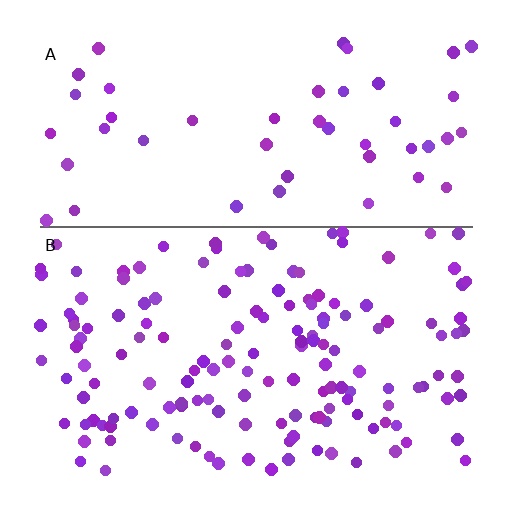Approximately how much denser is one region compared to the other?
Approximately 3.0× — region B over region A.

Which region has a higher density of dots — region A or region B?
B (the bottom).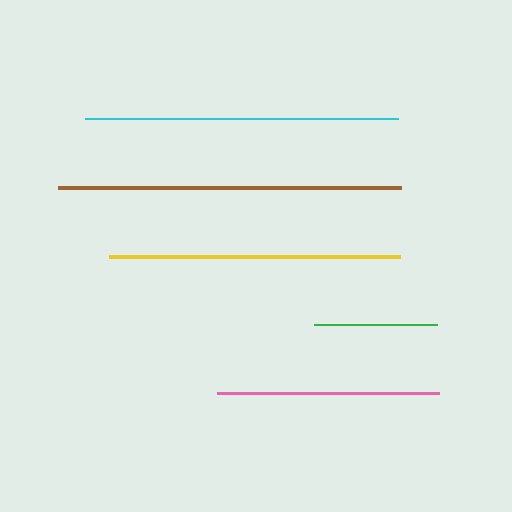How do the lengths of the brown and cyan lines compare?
The brown and cyan lines are approximately the same length.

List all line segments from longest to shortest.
From longest to shortest: brown, cyan, yellow, pink, green.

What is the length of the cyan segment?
The cyan segment is approximately 313 pixels long.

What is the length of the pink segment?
The pink segment is approximately 222 pixels long.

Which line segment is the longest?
The brown line is the longest at approximately 343 pixels.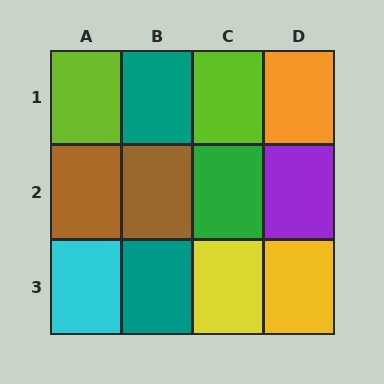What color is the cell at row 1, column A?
Lime.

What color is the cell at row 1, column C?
Lime.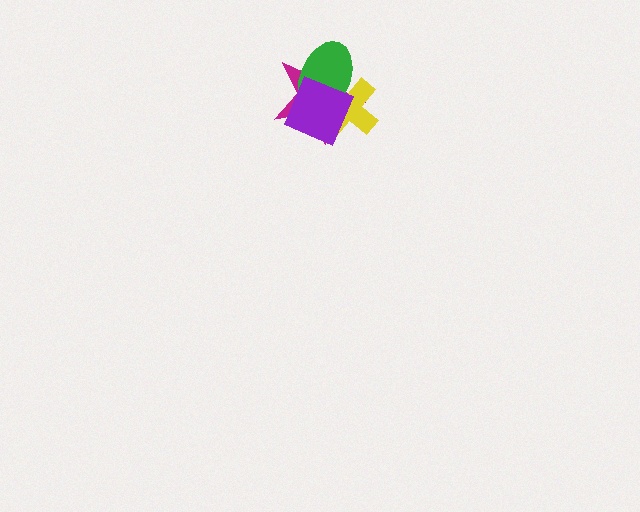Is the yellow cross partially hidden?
Yes, it is partially covered by another shape.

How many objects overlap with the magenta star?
3 objects overlap with the magenta star.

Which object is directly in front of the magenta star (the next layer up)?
The yellow cross is directly in front of the magenta star.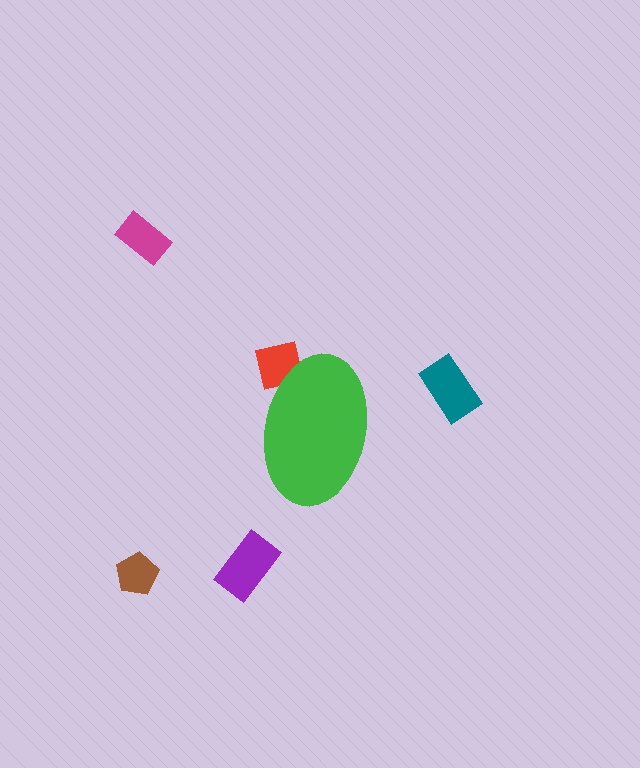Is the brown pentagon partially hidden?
No, the brown pentagon is fully visible.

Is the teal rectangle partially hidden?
No, the teal rectangle is fully visible.